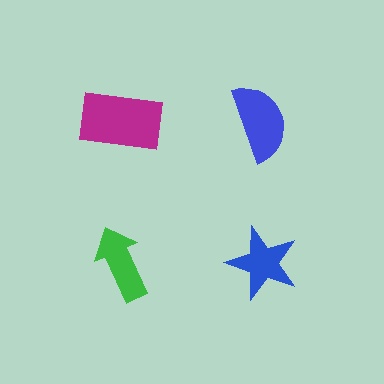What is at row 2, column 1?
A green arrow.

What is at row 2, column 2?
A blue star.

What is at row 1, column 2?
A blue semicircle.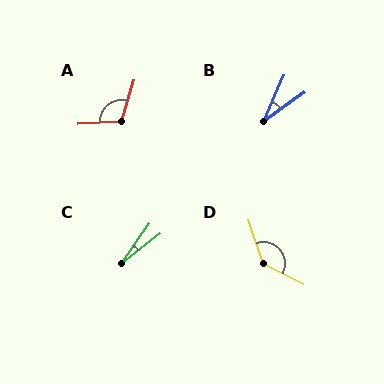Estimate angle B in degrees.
Approximately 32 degrees.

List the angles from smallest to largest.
C (17°), B (32°), A (110°), D (135°).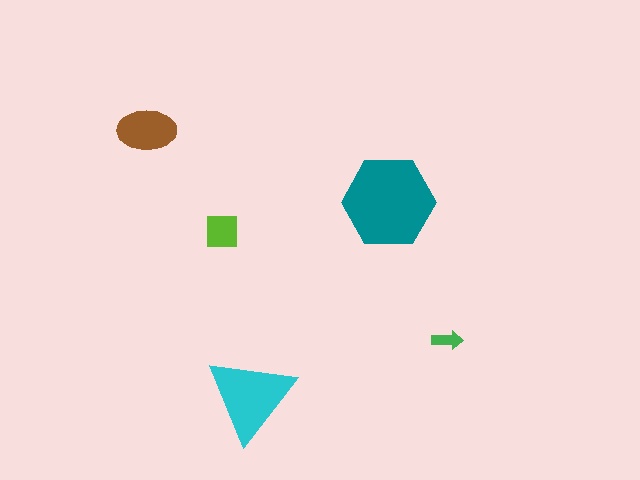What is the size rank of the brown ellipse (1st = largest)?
3rd.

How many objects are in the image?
There are 5 objects in the image.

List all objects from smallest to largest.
The green arrow, the lime square, the brown ellipse, the cyan triangle, the teal hexagon.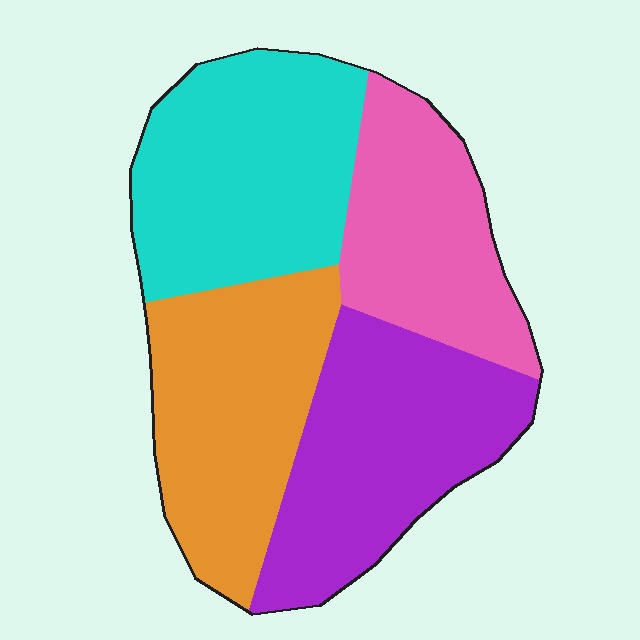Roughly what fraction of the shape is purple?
Purple takes up between a quarter and a half of the shape.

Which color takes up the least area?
Pink, at roughly 20%.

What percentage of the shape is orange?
Orange covers about 25% of the shape.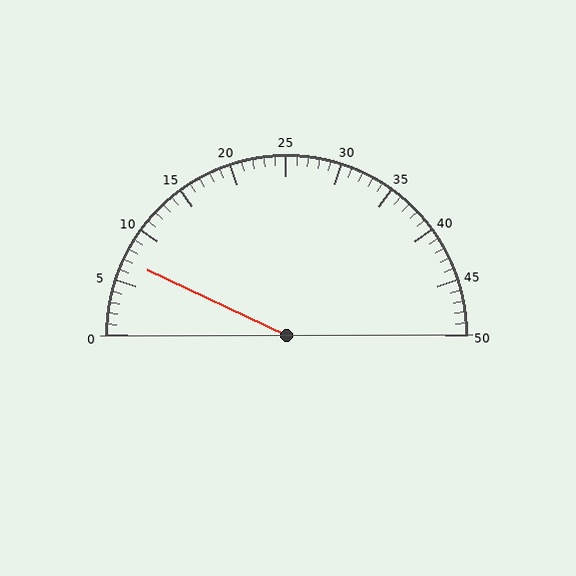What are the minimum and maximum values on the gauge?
The gauge ranges from 0 to 50.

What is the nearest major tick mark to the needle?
The nearest major tick mark is 5.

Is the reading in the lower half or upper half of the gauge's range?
The reading is in the lower half of the range (0 to 50).